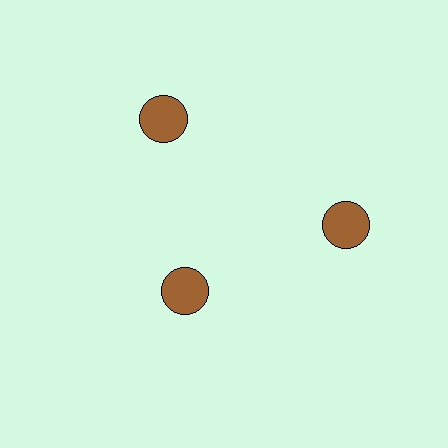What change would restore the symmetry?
The symmetry would be restored by moving it outward, back onto the ring so that all 3 circles sit at equal angles and equal distance from the center.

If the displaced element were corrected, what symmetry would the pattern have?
It would have 3-fold rotational symmetry — the pattern would map onto itself every 120 degrees.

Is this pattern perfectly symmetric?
No. The 3 brown circles are arranged in a ring, but one element near the 7 o'clock position is pulled inward toward the center, breaking the 3-fold rotational symmetry.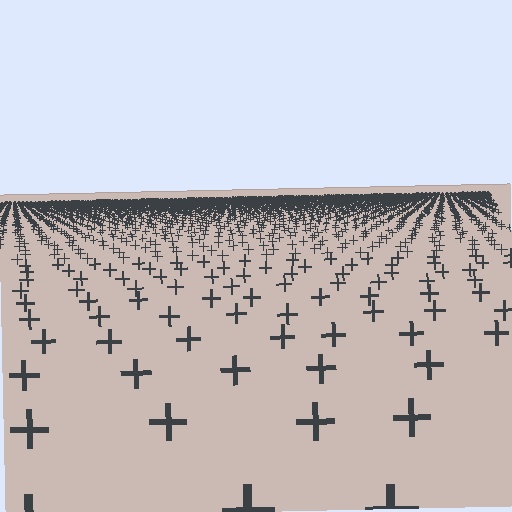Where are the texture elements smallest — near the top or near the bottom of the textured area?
Near the top.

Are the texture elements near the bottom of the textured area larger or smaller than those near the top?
Larger. Near the bottom, elements are closer to the viewer and appear at a bigger on-screen size.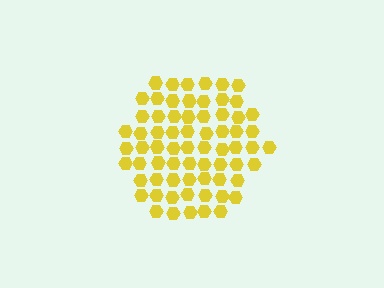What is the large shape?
The large shape is a hexagon.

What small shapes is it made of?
It is made of small hexagons.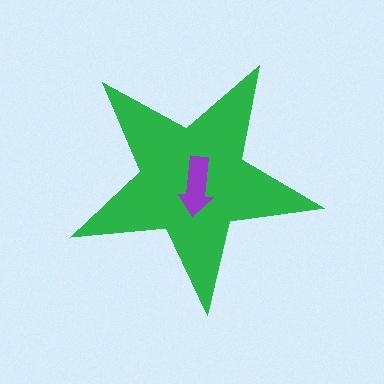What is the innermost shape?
The purple arrow.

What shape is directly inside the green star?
The purple arrow.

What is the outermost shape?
The green star.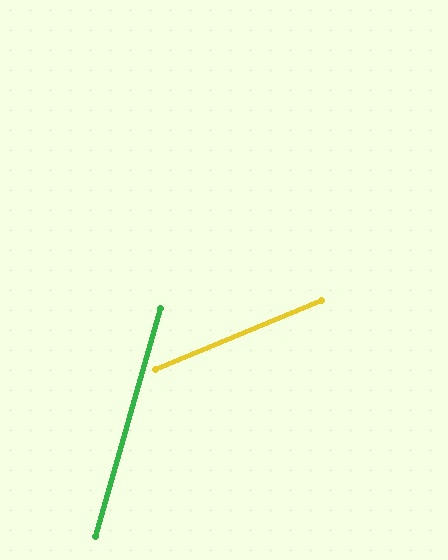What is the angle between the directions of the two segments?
Approximately 51 degrees.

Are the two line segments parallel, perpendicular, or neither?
Neither parallel nor perpendicular — they differ by about 51°.